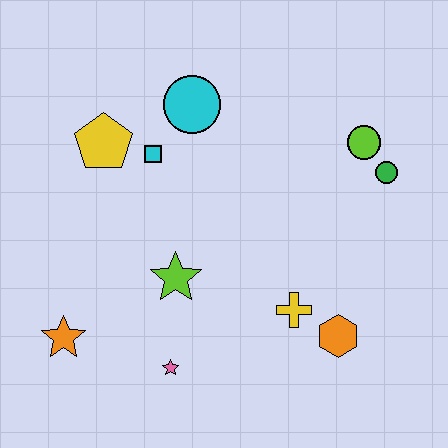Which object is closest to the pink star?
The lime star is closest to the pink star.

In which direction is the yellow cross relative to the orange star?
The yellow cross is to the right of the orange star.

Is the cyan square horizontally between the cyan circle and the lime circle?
No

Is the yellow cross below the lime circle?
Yes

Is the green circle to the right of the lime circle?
Yes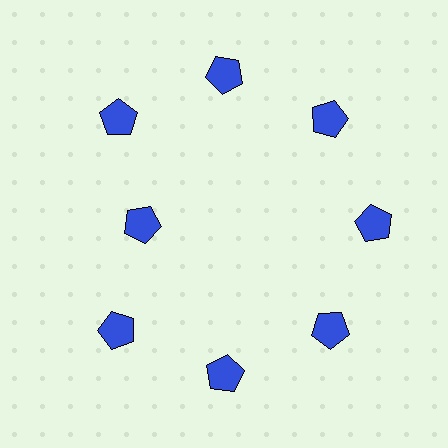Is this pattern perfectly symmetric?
No. The 8 blue pentagons are arranged in a ring, but one element near the 9 o'clock position is pulled inward toward the center, breaking the 8-fold rotational symmetry.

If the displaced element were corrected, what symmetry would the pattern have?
It would have 8-fold rotational symmetry — the pattern would map onto itself every 45 degrees.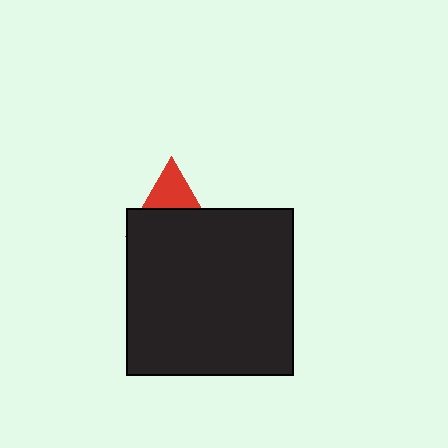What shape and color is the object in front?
The object in front is a black square.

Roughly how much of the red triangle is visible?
A small part of it is visible (roughly 40%).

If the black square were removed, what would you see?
You would see the complete red triangle.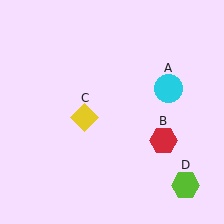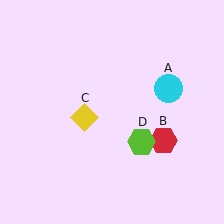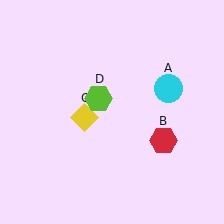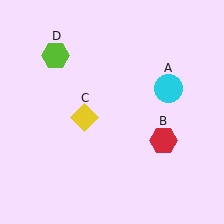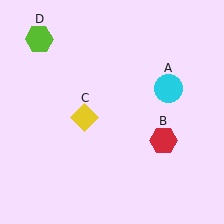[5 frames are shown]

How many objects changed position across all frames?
1 object changed position: lime hexagon (object D).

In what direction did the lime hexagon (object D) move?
The lime hexagon (object D) moved up and to the left.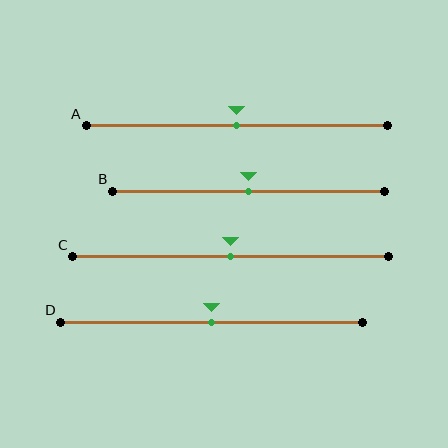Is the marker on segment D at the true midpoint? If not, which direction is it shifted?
Yes, the marker on segment D is at the true midpoint.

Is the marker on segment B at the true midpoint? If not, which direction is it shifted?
Yes, the marker on segment B is at the true midpoint.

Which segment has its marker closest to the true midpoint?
Segment A has its marker closest to the true midpoint.